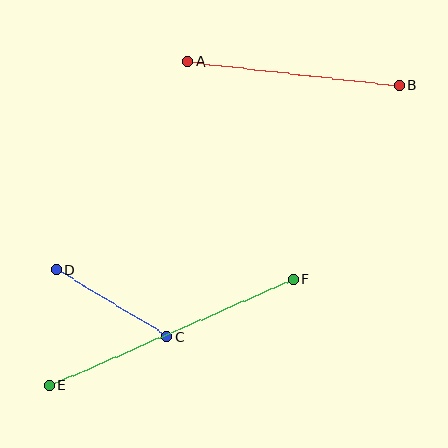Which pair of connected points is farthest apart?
Points E and F are farthest apart.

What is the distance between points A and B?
The distance is approximately 213 pixels.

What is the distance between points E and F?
The distance is approximately 265 pixels.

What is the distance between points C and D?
The distance is approximately 130 pixels.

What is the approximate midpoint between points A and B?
The midpoint is at approximately (294, 73) pixels.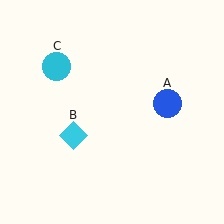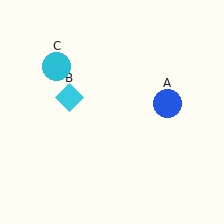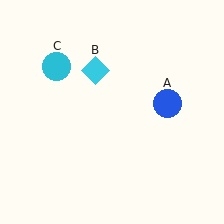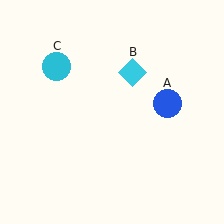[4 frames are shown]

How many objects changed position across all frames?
1 object changed position: cyan diamond (object B).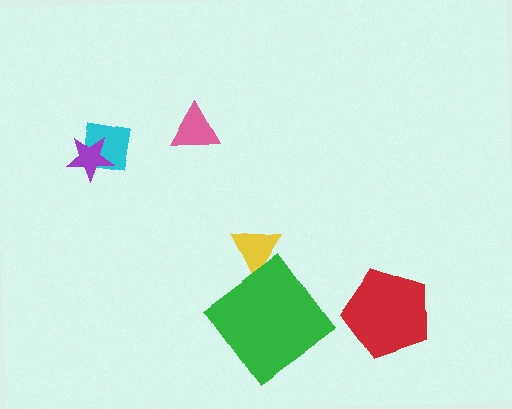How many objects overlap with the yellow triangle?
0 objects overlap with the yellow triangle.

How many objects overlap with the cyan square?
1 object overlaps with the cyan square.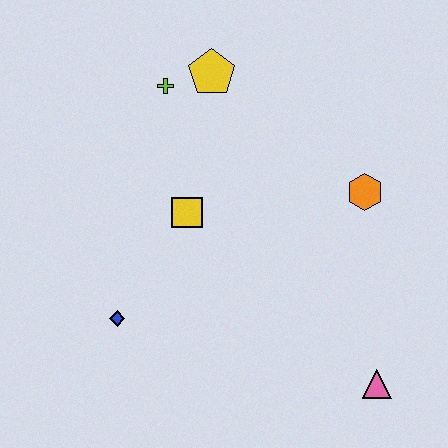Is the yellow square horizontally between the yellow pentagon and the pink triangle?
No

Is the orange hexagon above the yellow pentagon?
No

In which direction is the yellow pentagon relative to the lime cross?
The yellow pentagon is to the right of the lime cross.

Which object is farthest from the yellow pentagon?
The pink triangle is farthest from the yellow pentagon.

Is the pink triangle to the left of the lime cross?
No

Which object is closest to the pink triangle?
The orange hexagon is closest to the pink triangle.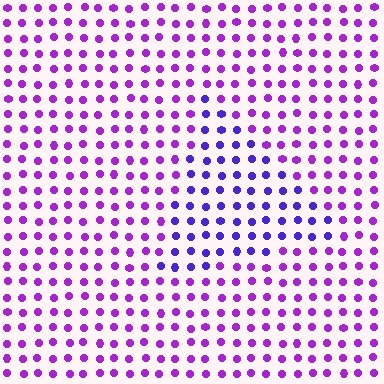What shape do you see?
I see a triangle.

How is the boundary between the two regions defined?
The boundary is defined purely by a slight shift in hue (about 33 degrees). Spacing, size, and orientation are identical on both sides.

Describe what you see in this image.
The image is filled with small purple elements in a uniform arrangement. A triangle-shaped region is visible where the elements are tinted to a slightly different hue, forming a subtle color boundary.